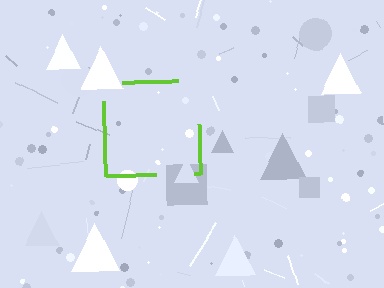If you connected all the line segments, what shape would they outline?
They would outline a square.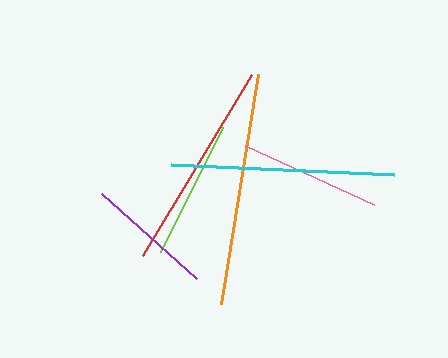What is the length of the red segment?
The red segment is approximately 211 pixels long.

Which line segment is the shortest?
The purple line is the shortest at approximately 127 pixels.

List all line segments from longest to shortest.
From longest to shortest: orange, cyan, red, pink, lime, purple.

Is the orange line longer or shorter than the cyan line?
The orange line is longer than the cyan line.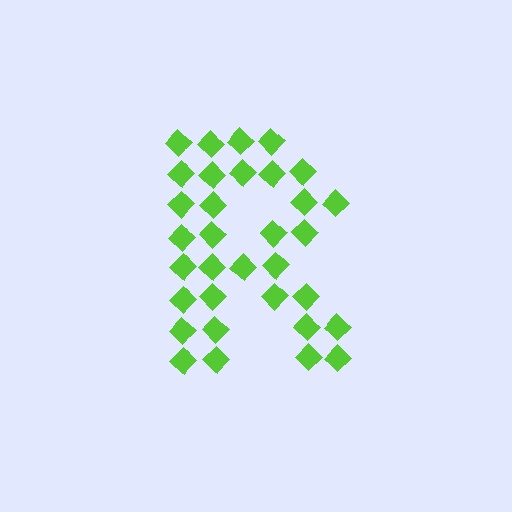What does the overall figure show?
The overall figure shows the letter R.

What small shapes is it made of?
It is made of small diamonds.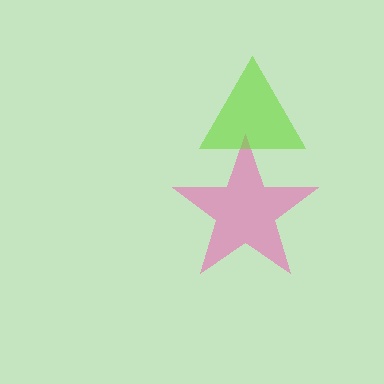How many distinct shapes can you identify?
There are 2 distinct shapes: a pink star, a lime triangle.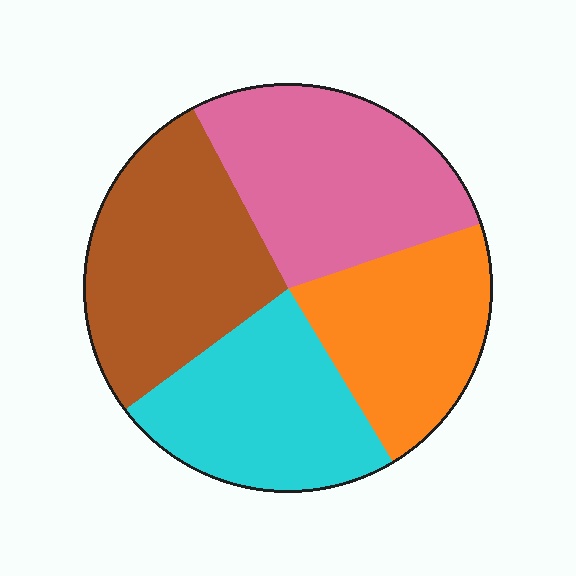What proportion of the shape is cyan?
Cyan covers around 25% of the shape.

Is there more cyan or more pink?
Pink.